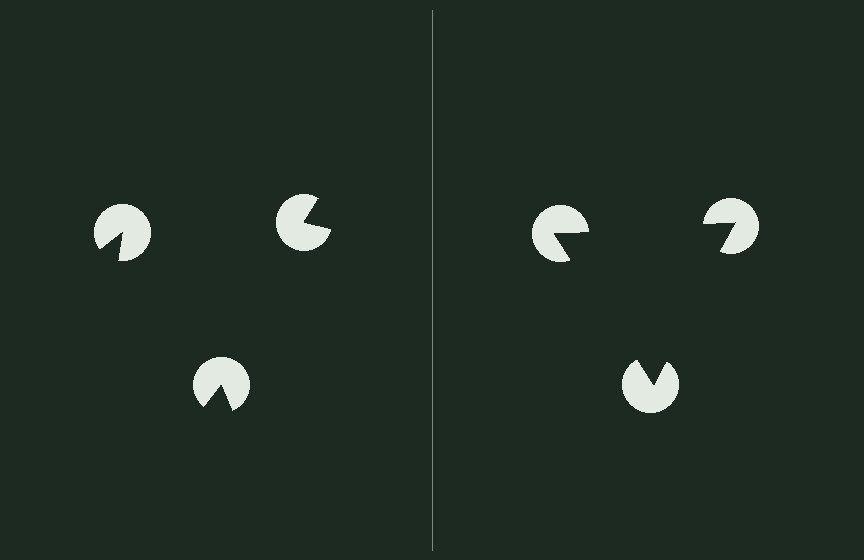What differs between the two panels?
The pac-man discs are positioned identically on both sides; only the wedge orientations differ. On the right they align to a triangle; on the left they are misaligned.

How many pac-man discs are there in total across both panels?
6 — 3 on each side.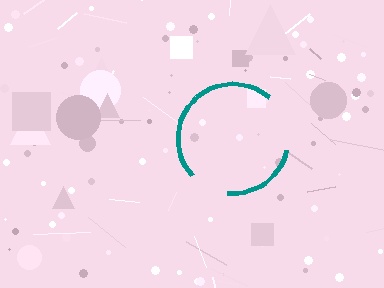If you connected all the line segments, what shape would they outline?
They would outline a circle.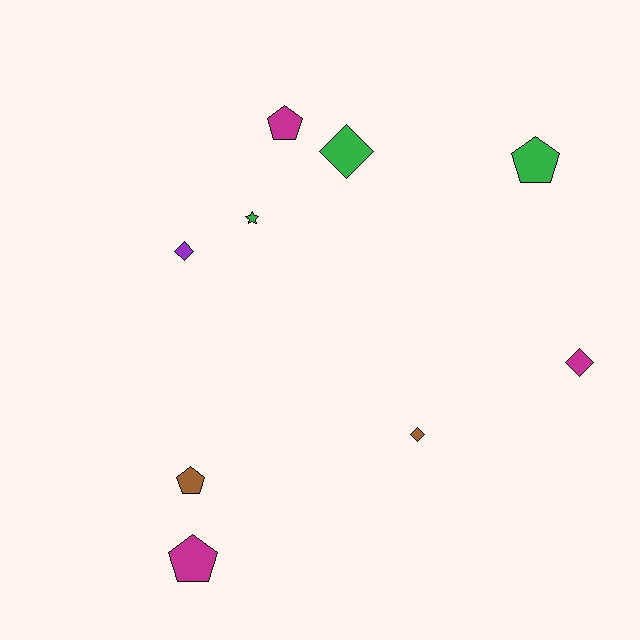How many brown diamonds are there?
There is 1 brown diamond.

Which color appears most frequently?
Magenta, with 3 objects.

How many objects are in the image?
There are 9 objects.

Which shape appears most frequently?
Diamond, with 4 objects.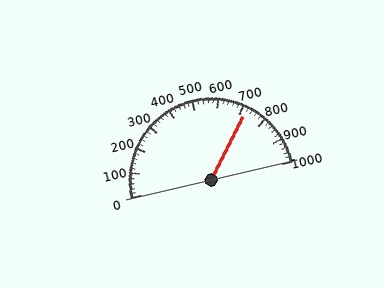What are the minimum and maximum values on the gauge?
The gauge ranges from 0 to 1000.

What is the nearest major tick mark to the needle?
The nearest major tick mark is 700.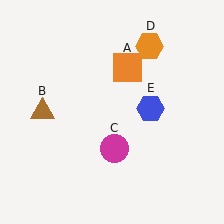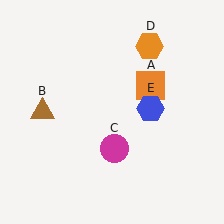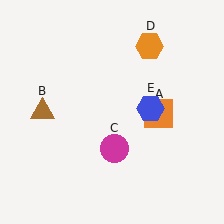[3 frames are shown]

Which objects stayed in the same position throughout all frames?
Brown triangle (object B) and magenta circle (object C) and orange hexagon (object D) and blue hexagon (object E) remained stationary.